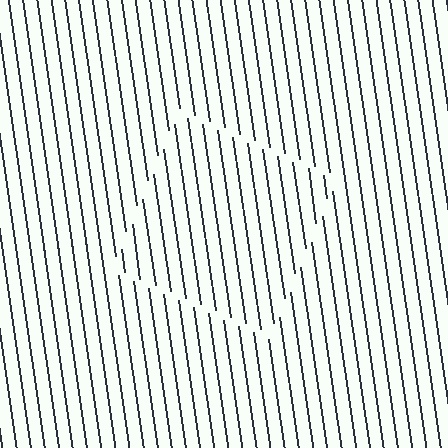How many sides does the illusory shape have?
4 sides — the line-ends trace a square.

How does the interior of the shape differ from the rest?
The interior of the shape contains the same grating, shifted by half a period — the contour is defined by the phase discontinuity where line-ends from the inner and outer gratings abut.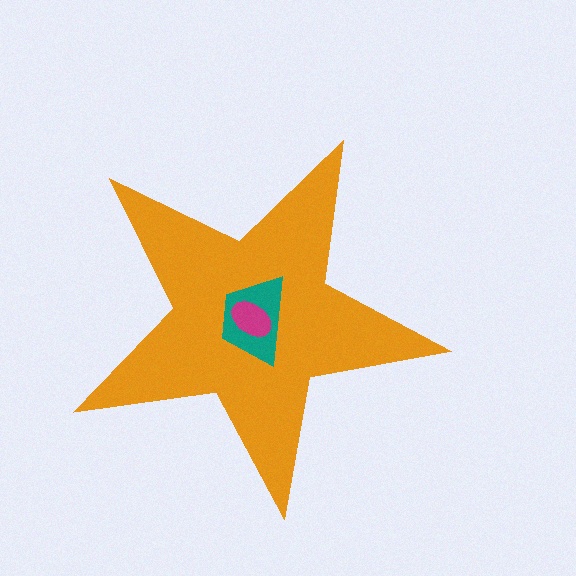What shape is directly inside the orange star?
The teal trapezoid.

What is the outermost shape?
The orange star.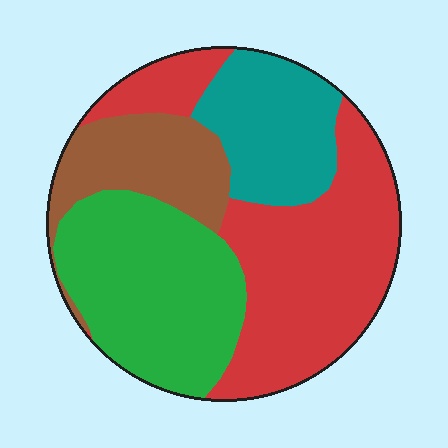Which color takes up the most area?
Red, at roughly 40%.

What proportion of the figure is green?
Green covers about 30% of the figure.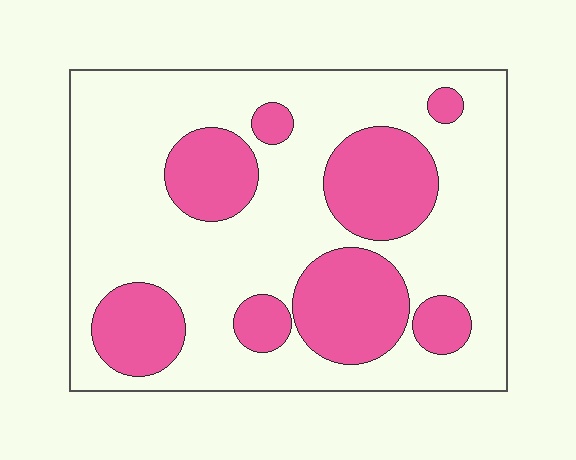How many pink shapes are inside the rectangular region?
8.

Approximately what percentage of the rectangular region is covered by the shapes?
Approximately 30%.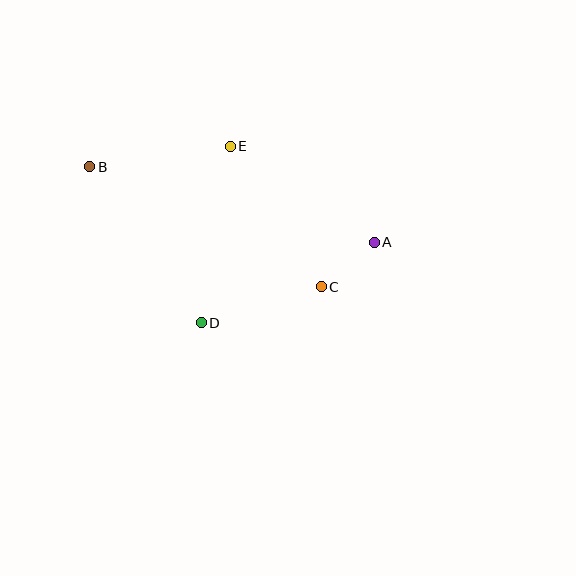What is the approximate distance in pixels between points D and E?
The distance between D and E is approximately 179 pixels.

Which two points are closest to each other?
Points A and C are closest to each other.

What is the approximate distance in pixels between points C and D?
The distance between C and D is approximately 125 pixels.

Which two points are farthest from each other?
Points A and B are farthest from each other.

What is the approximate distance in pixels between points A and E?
The distance between A and E is approximately 173 pixels.